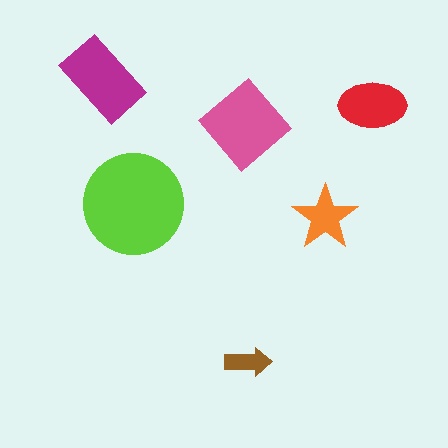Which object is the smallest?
The brown arrow.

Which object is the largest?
The lime circle.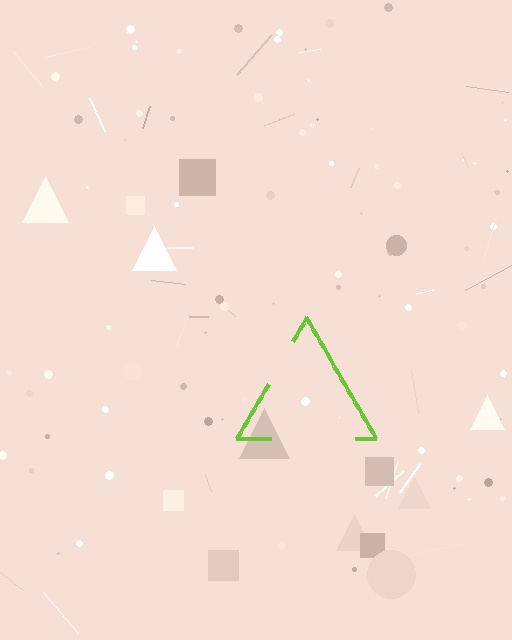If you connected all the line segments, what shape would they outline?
They would outline a triangle.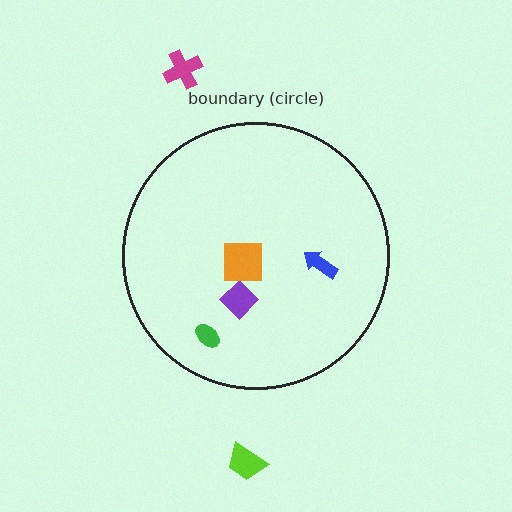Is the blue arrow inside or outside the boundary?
Inside.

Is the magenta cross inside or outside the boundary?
Outside.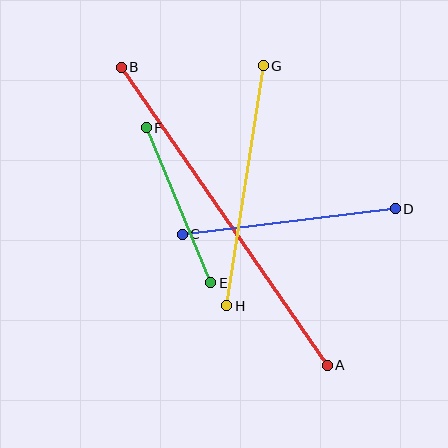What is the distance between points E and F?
The distance is approximately 168 pixels.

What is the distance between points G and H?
The distance is approximately 243 pixels.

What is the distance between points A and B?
The distance is approximately 363 pixels.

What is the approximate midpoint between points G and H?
The midpoint is at approximately (245, 186) pixels.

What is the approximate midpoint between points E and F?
The midpoint is at approximately (178, 205) pixels.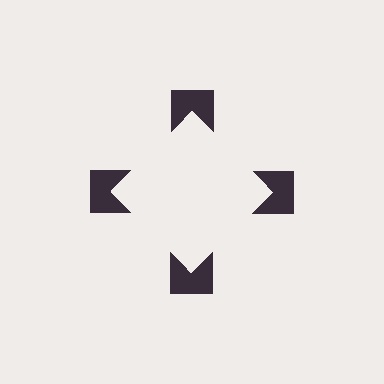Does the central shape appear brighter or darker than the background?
It typically appears slightly brighter than the background, even though no actual brightness change is drawn.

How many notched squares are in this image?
There are 4 — one at each vertex of the illusory square.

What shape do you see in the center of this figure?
An illusory square — its edges are inferred from the aligned wedge cuts in the notched squares, not physically drawn.